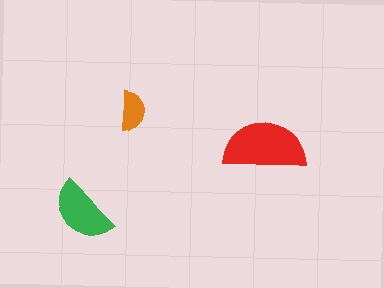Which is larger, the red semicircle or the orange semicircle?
The red one.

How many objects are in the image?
There are 3 objects in the image.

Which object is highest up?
The orange semicircle is topmost.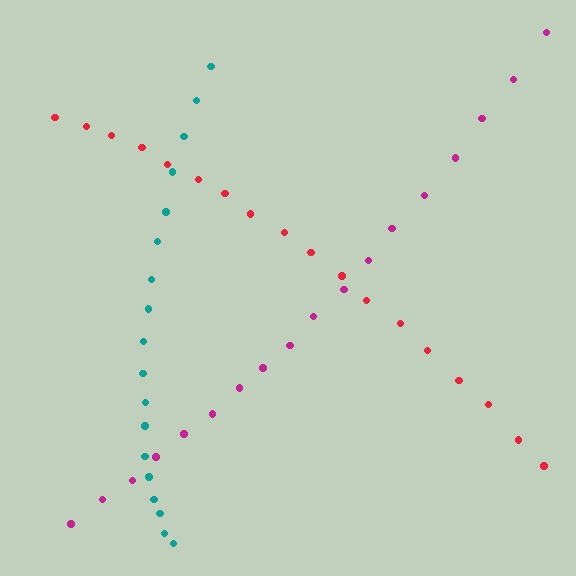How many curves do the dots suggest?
There are 3 distinct paths.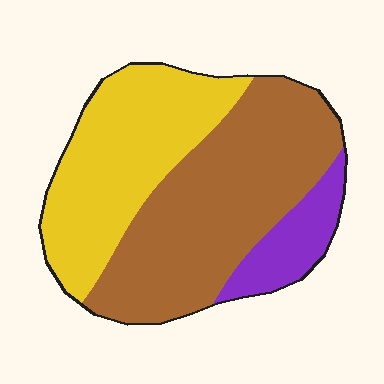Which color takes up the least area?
Purple, at roughly 10%.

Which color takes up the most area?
Brown, at roughly 50%.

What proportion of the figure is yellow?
Yellow covers around 40% of the figure.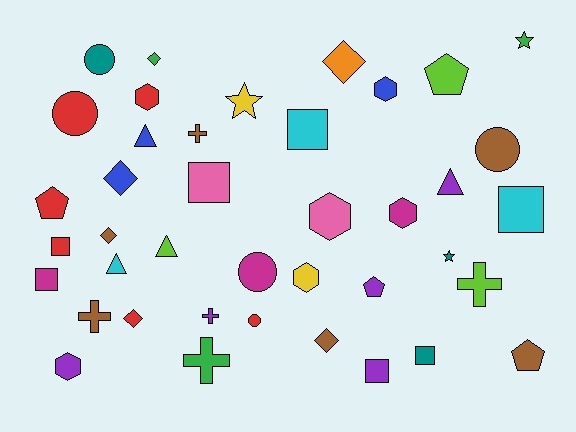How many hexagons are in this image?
There are 6 hexagons.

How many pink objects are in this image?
There are 2 pink objects.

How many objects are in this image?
There are 40 objects.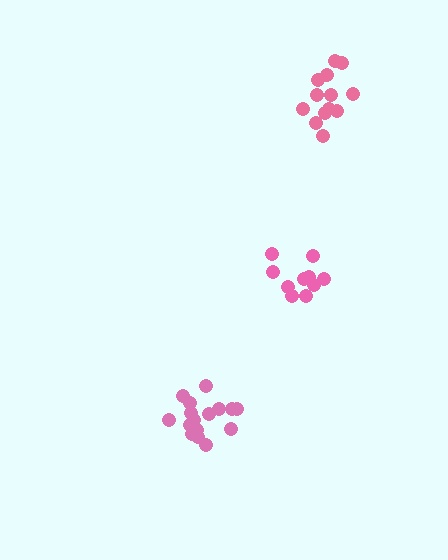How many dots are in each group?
Group 1: 16 dots, Group 2: 10 dots, Group 3: 13 dots (39 total).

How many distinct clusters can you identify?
There are 3 distinct clusters.